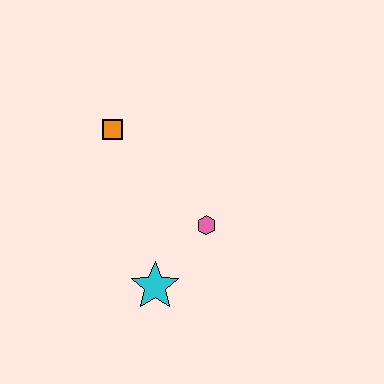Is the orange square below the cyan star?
No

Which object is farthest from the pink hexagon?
The orange square is farthest from the pink hexagon.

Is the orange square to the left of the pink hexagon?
Yes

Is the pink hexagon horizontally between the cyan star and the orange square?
No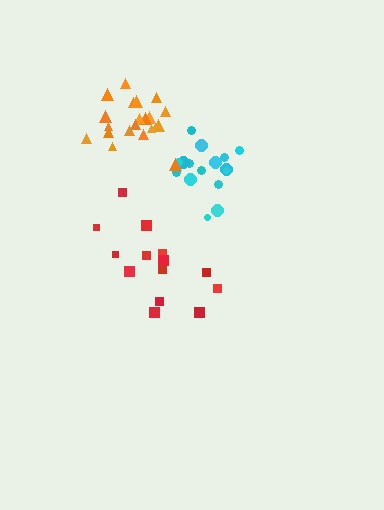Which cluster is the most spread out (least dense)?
Red.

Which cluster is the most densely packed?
Orange.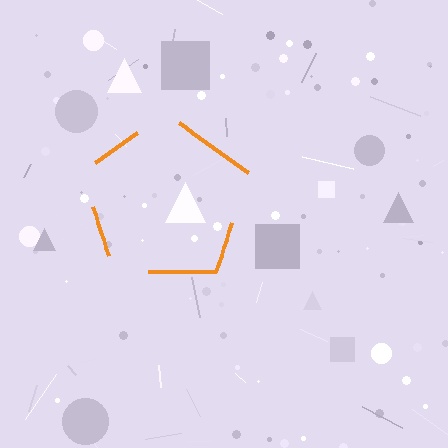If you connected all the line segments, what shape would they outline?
They would outline a pentagon.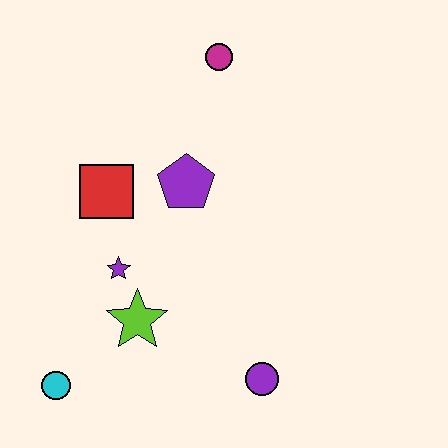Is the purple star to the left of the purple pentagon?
Yes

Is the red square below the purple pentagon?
Yes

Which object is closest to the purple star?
The lime star is closest to the purple star.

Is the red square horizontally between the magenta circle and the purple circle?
No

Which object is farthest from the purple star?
The magenta circle is farthest from the purple star.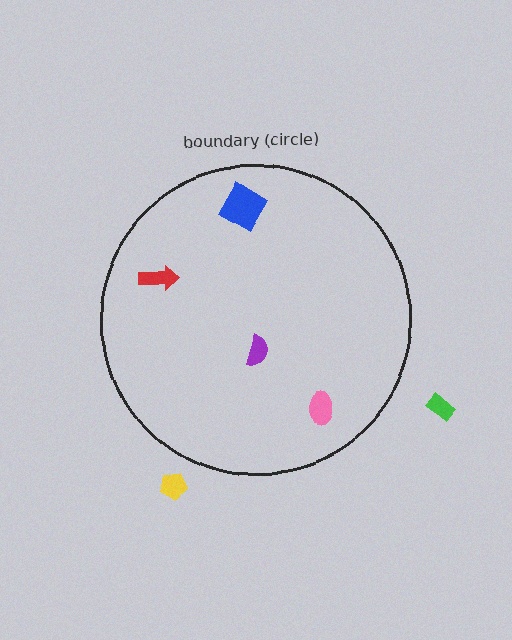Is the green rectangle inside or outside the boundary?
Outside.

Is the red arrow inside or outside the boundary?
Inside.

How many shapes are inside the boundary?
4 inside, 2 outside.